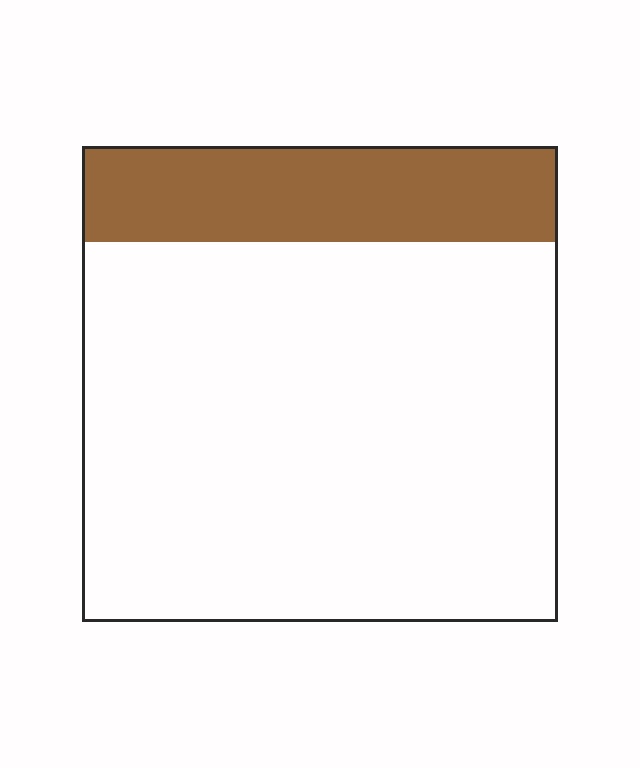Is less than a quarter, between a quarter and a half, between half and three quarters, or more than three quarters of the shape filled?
Less than a quarter.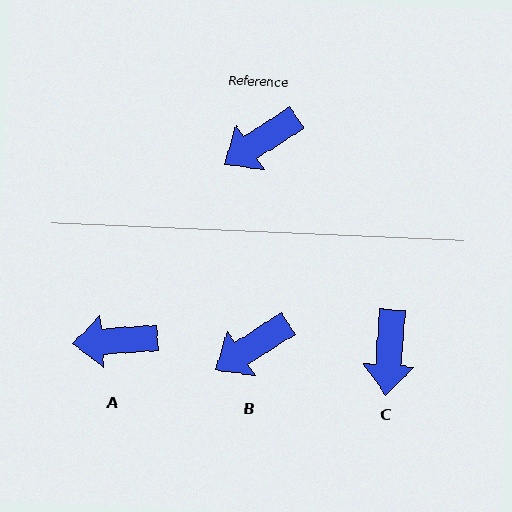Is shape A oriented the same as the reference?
No, it is off by about 29 degrees.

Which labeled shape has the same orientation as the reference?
B.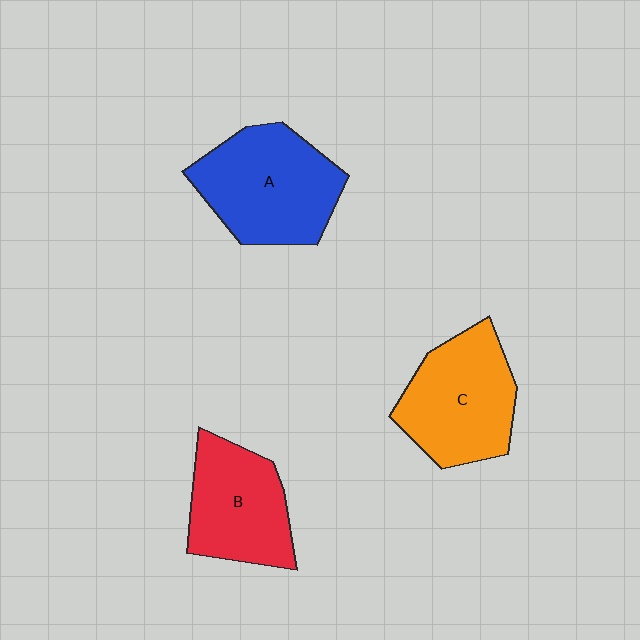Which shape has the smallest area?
Shape B (red).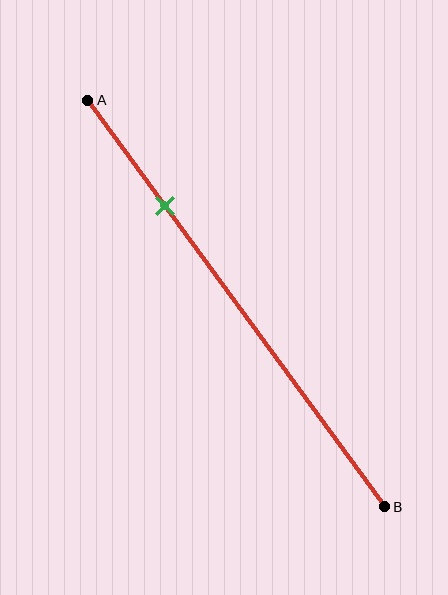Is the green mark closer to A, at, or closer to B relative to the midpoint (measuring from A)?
The green mark is closer to point A than the midpoint of segment AB.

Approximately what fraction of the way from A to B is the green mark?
The green mark is approximately 25% of the way from A to B.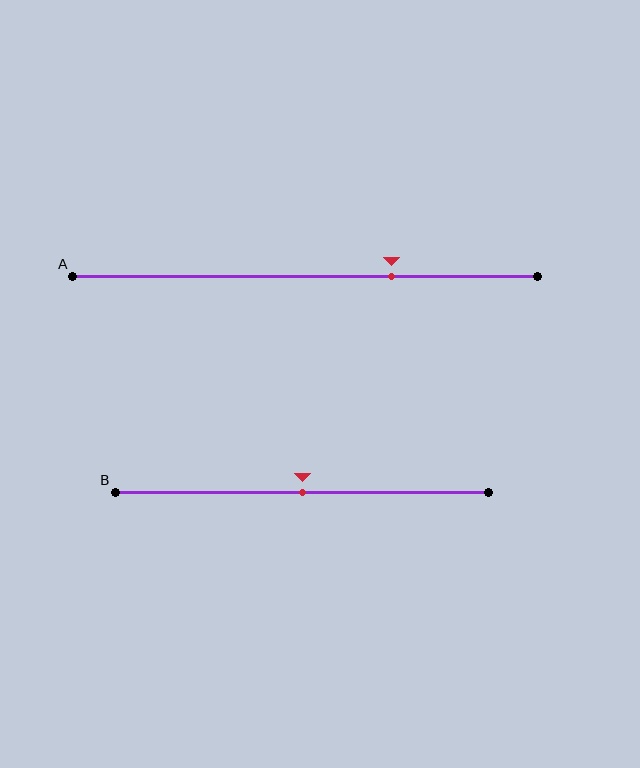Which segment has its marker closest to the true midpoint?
Segment B has its marker closest to the true midpoint.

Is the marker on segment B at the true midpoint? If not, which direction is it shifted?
Yes, the marker on segment B is at the true midpoint.